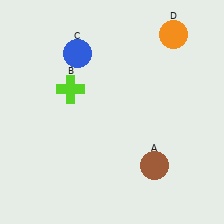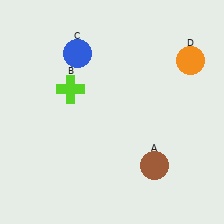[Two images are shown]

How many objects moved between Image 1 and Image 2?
1 object moved between the two images.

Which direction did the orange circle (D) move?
The orange circle (D) moved down.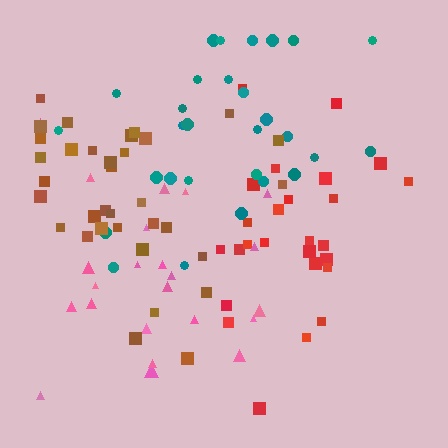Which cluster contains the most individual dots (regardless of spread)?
Brown (34).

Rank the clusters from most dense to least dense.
brown, red, teal, pink.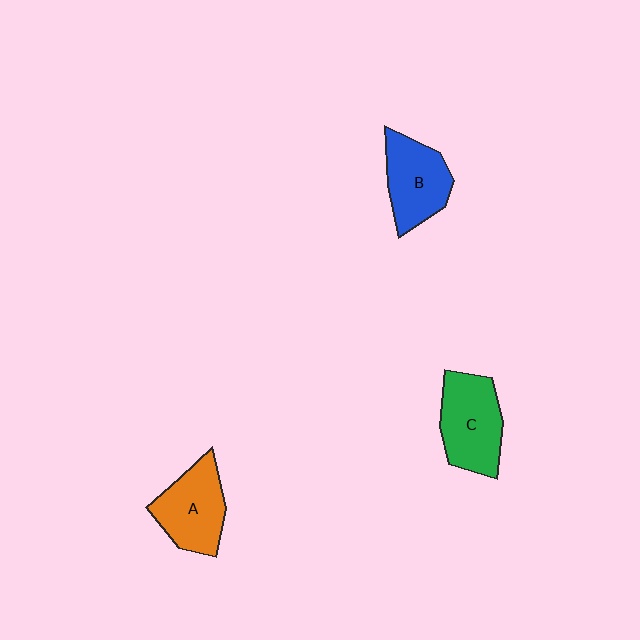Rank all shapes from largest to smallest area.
From largest to smallest: C (green), A (orange), B (blue).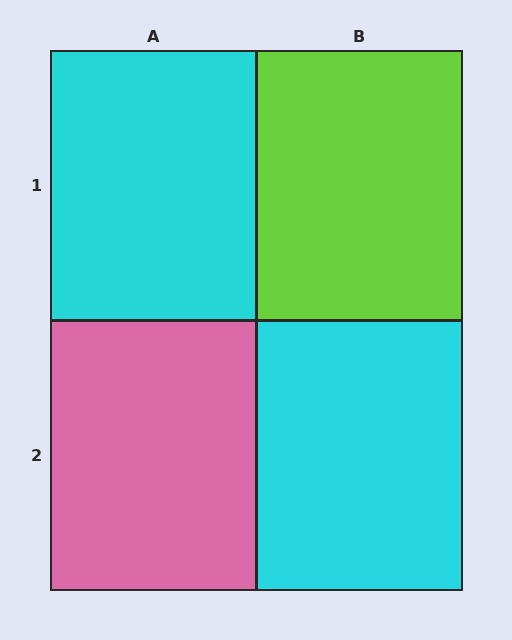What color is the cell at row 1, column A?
Cyan.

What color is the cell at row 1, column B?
Lime.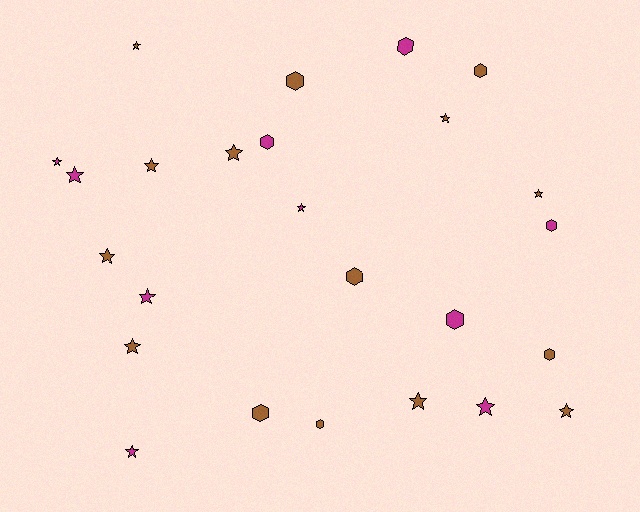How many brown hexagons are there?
There are 6 brown hexagons.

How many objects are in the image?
There are 25 objects.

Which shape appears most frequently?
Star, with 15 objects.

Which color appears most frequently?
Brown, with 15 objects.